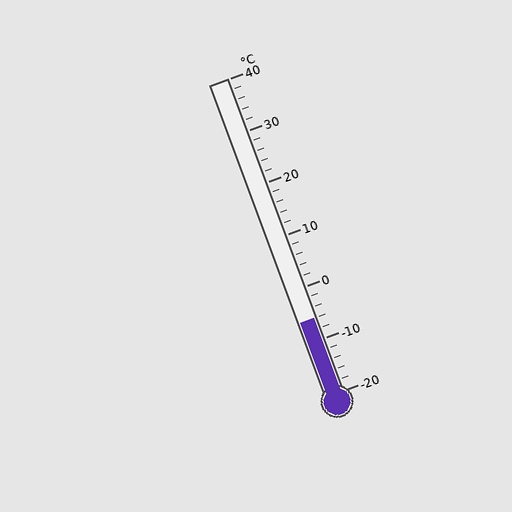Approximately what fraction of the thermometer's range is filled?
The thermometer is filled to approximately 25% of its range.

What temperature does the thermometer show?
The thermometer shows approximately -6°C.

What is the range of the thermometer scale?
The thermometer scale ranges from -20°C to 40°C.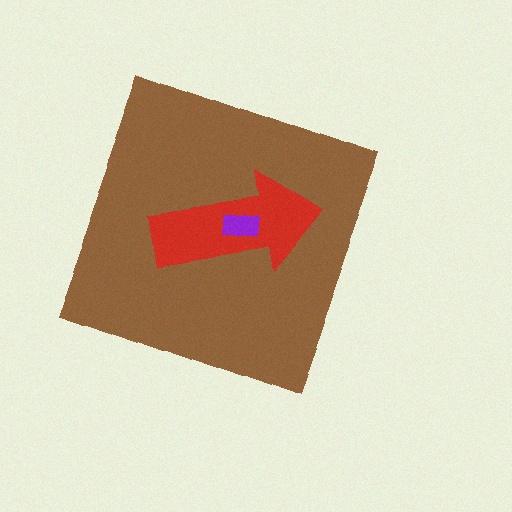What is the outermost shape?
The brown diamond.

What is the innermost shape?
The purple rectangle.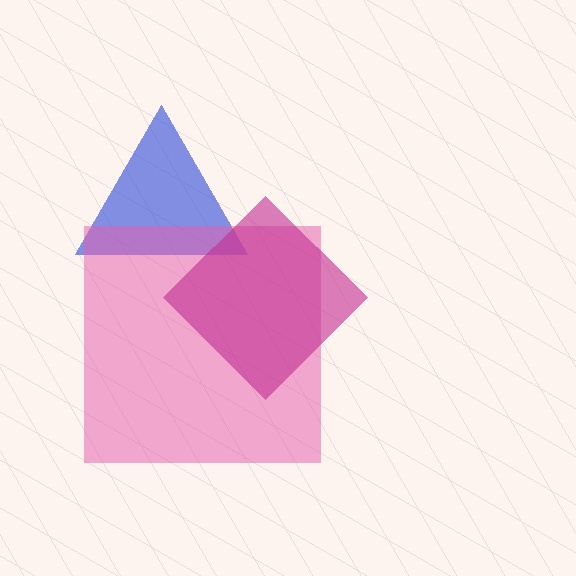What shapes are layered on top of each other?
The layered shapes are: a blue triangle, a pink square, a magenta diamond.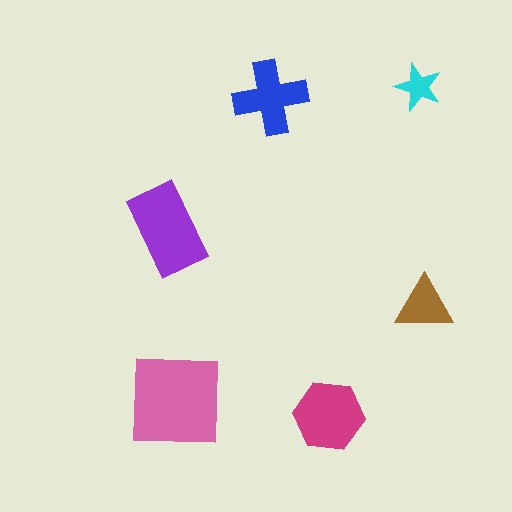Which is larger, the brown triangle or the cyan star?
The brown triangle.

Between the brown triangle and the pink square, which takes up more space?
The pink square.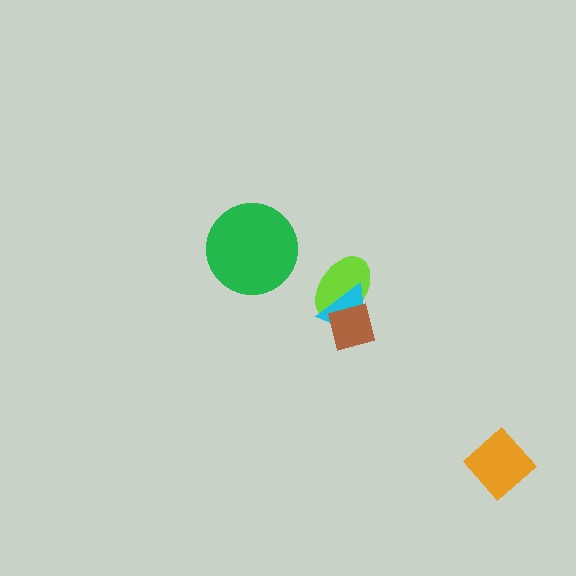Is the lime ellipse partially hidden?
Yes, it is partially covered by another shape.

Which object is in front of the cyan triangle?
The brown square is in front of the cyan triangle.